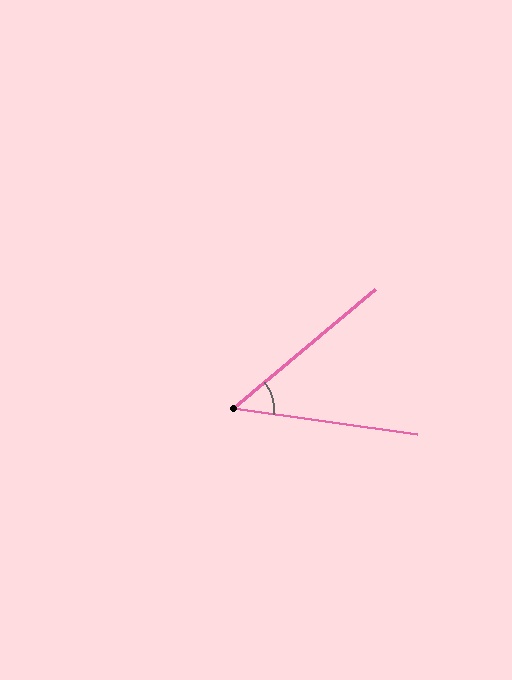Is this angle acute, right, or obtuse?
It is acute.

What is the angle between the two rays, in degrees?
Approximately 48 degrees.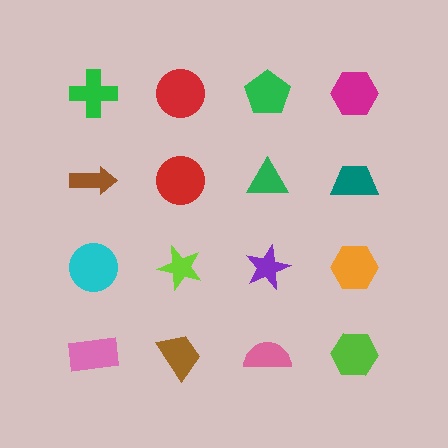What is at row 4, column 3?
A pink semicircle.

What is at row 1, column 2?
A red circle.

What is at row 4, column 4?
A lime hexagon.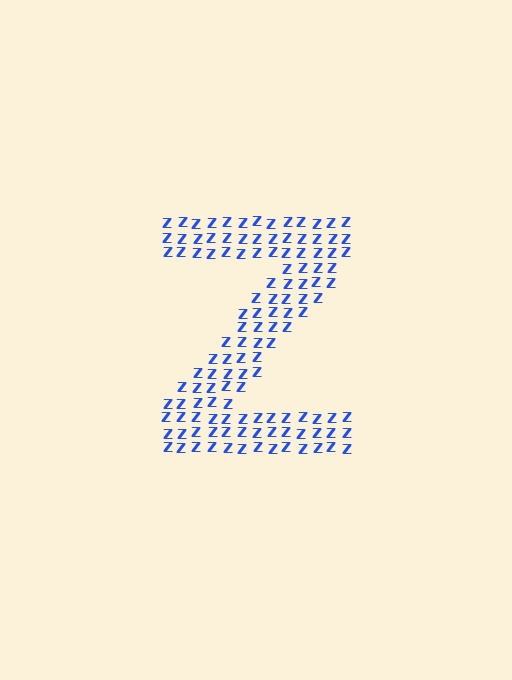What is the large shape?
The large shape is the letter Z.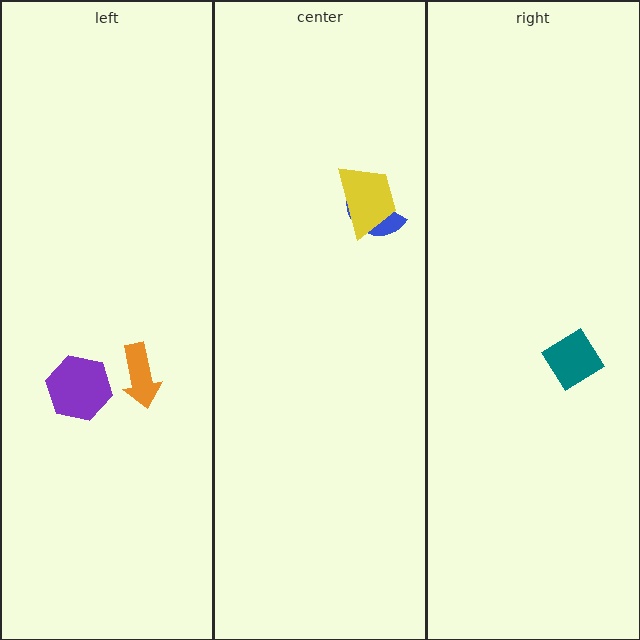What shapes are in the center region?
The blue semicircle, the yellow trapezoid.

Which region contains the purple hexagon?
The left region.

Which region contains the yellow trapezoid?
The center region.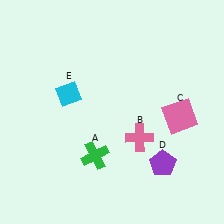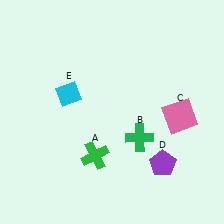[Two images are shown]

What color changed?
The cross (B) changed from pink in Image 1 to green in Image 2.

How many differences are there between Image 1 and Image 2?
There is 1 difference between the two images.